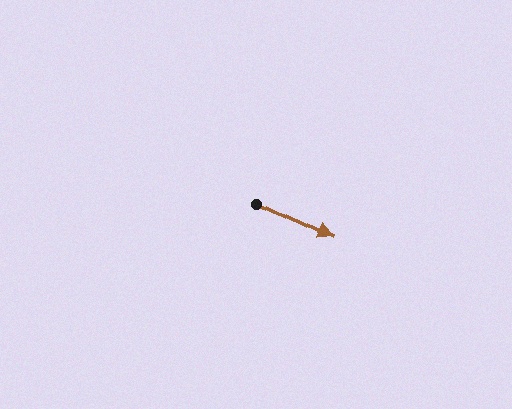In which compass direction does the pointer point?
Southeast.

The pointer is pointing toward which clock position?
Roughly 4 o'clock.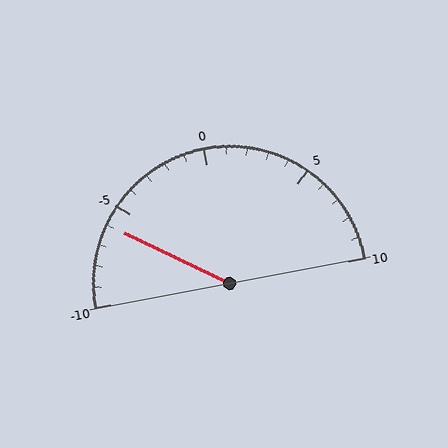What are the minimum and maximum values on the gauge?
The gauge ranges from -10 to 10.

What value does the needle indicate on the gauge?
The needle indicates approximately -6.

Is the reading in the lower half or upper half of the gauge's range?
The reading is in the lower half of the range (-10 to 10).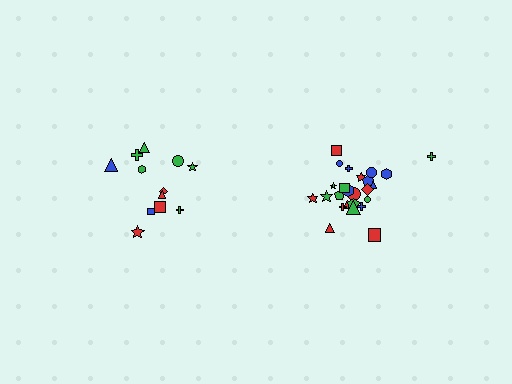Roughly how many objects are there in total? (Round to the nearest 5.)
Roughly 35 objects in total.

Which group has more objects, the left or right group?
The right group.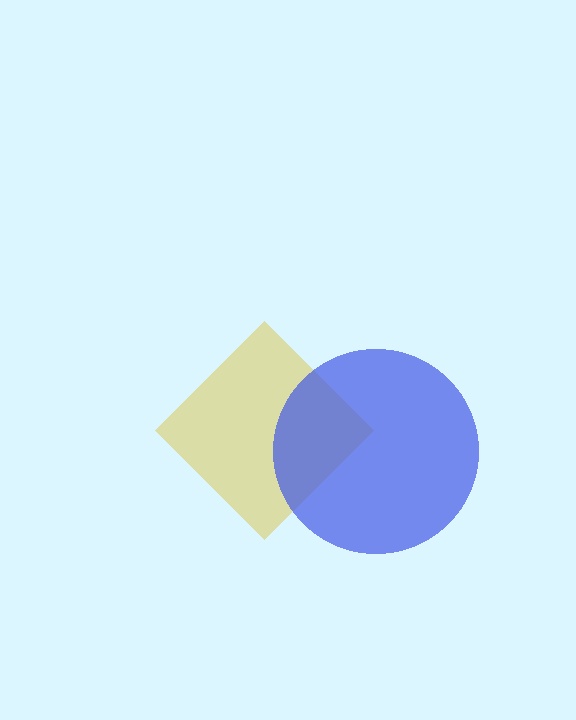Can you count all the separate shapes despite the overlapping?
Yes, there are 2 separate shapes.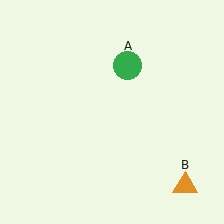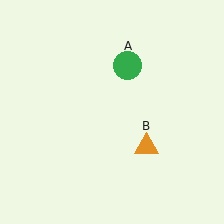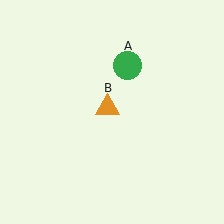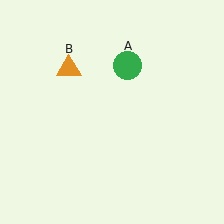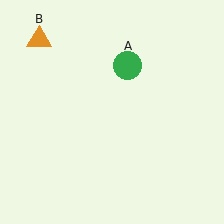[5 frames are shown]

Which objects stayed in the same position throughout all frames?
Green circle (object A) remained stationary.